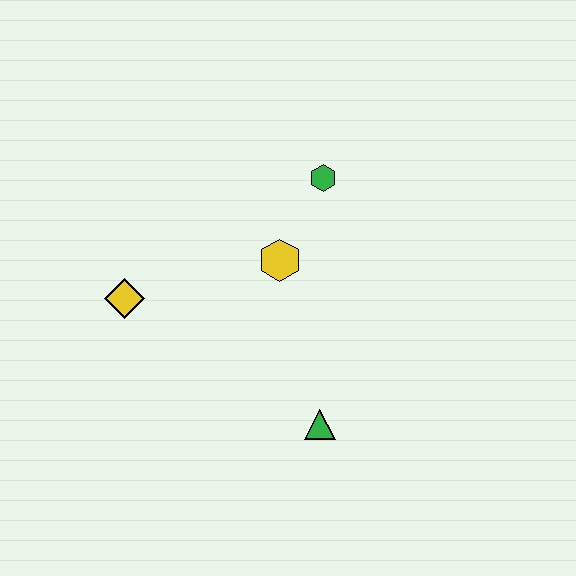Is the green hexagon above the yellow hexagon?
Yes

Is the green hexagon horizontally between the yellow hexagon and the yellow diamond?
No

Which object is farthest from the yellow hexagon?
The green triangle is farthest from the yellow hexagon.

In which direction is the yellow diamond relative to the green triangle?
The yellow diamond is to the left of the green triangle.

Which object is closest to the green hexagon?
The yellow hexagon is closest to the green hexagon.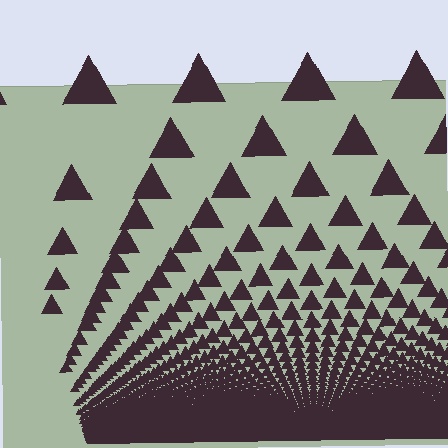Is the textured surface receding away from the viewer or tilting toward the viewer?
The surface appears to tilt toward the viewer. Texture elements get larger and sparser toward the top.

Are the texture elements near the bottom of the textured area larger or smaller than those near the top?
Smaller. The gradient is inverted — elements near the bottom are smaller and denser.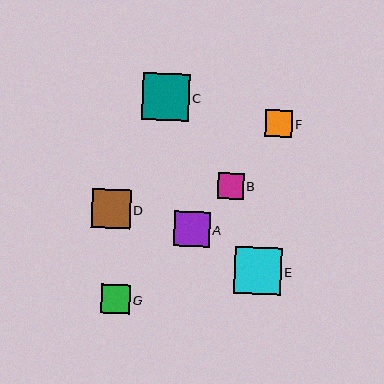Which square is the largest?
Square E is the largest with a size of approximately 47 pixels.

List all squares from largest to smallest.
From largest to smallest: E, C, D, A, G, F, B.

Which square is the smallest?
Square B is the smallest with a size of approximately 26 pixels.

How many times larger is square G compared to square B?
Square G is approximately 1.1 times the size of square B.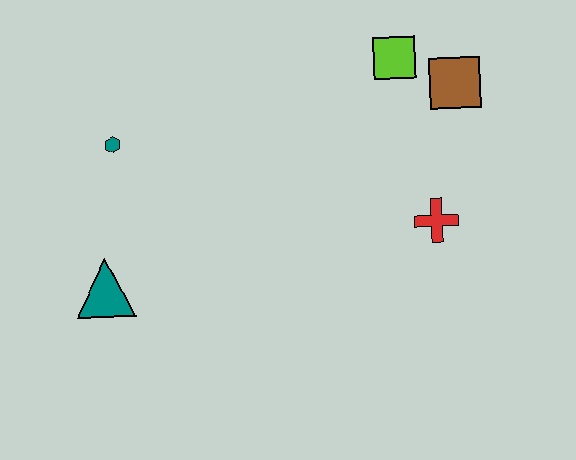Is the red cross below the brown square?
Yes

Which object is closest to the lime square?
The brown square is closest to the lime square.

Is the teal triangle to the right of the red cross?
No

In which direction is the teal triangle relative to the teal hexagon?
The teal triangle is below the teal hexagon.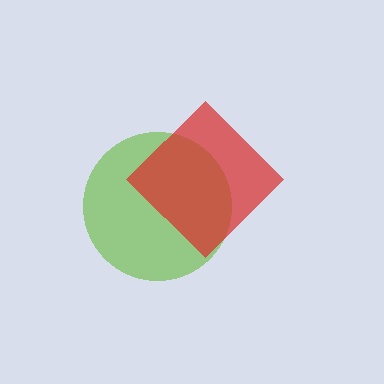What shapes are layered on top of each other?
The layered shapes are: a lime circle, a red diamond.